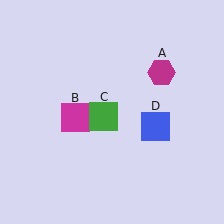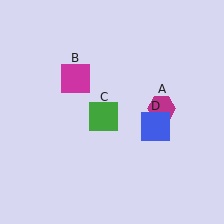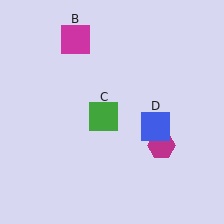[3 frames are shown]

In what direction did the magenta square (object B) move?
The magenta square (object B) moved up.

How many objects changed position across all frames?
2 objects changed position: magenta hexagon (object A), magenta square (object B).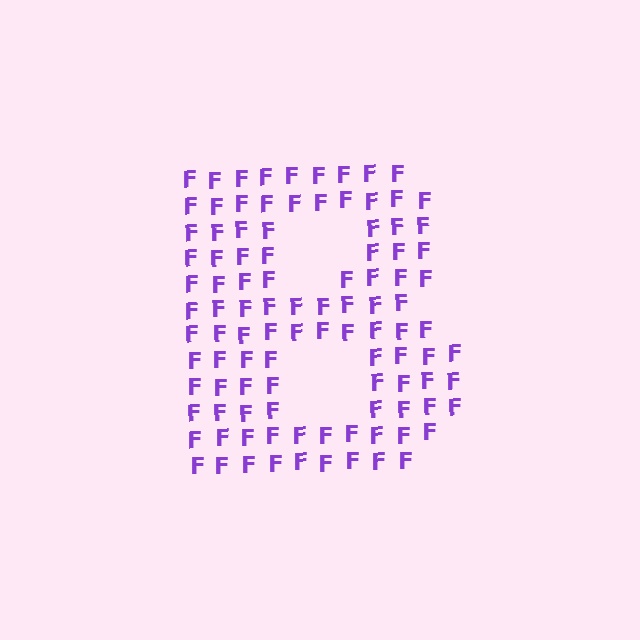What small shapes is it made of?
It is made of small letter F's.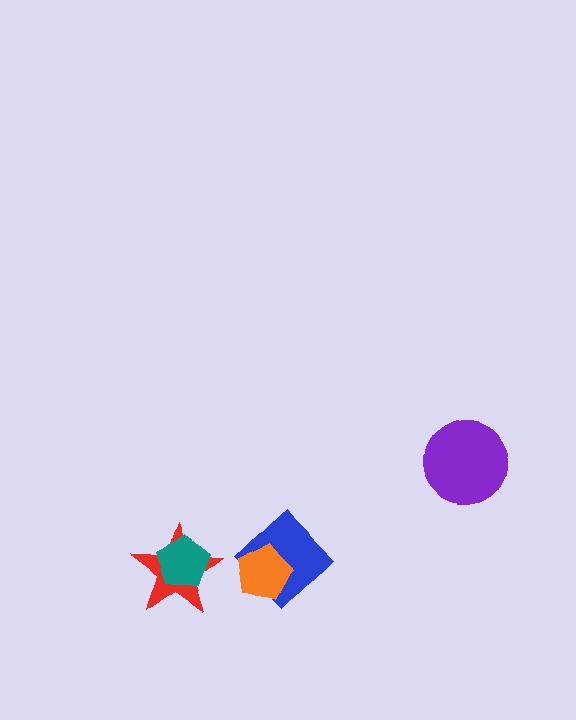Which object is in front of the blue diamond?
The orange pentagon is in front of the blue diamond.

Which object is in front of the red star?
The teal pentagon is in front of the red star.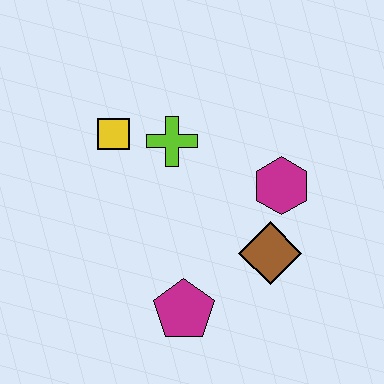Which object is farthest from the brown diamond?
The yellow square is farthest from the brown diamond.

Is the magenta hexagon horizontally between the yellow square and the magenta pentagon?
No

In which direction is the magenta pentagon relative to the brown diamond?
The magenta pentagon is to the left of the brown diamond.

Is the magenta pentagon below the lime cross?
Yes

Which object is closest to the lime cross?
The yellow square is closest to the lime cross.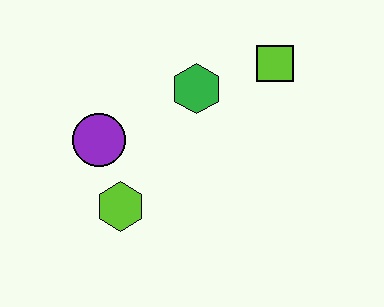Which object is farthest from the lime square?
The lime hexagon is farthest from the lime square.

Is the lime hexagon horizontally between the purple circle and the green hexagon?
Yes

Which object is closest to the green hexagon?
The lime square is closest to the green hexagon.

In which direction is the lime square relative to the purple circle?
The lime square is to the right of the purple circle.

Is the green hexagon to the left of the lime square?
Yes